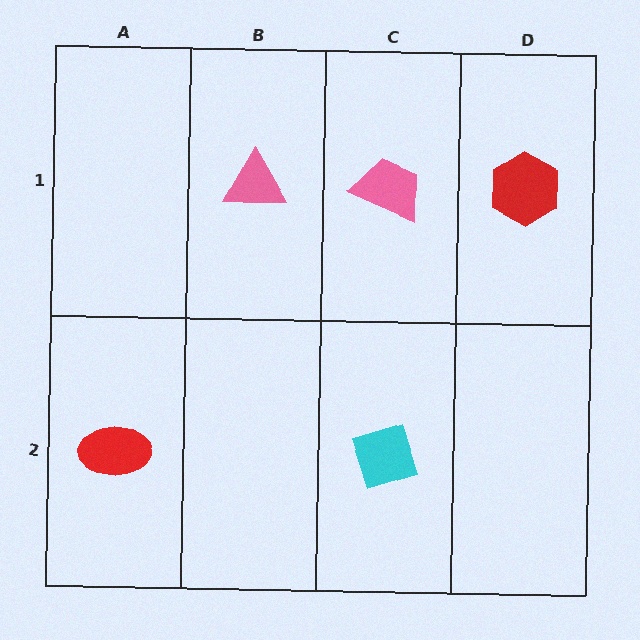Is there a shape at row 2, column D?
No, that cell is empty.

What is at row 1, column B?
A pink triangle.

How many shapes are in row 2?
2 shapes.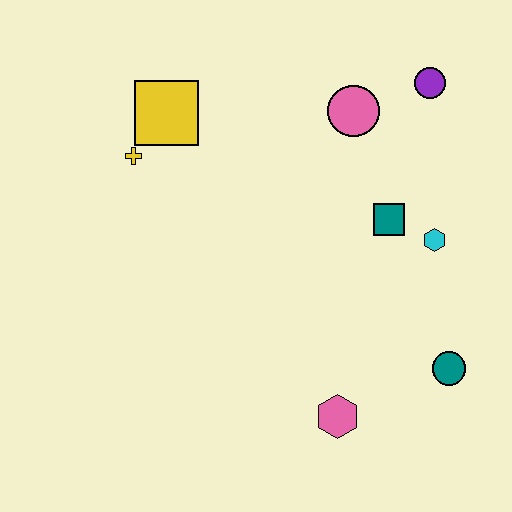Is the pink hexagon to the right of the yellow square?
Yes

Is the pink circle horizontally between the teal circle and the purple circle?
No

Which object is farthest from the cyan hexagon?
The yellow cross is farthest from the cyan hexagon.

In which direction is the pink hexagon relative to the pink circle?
The pink hexagon is below the pink circle.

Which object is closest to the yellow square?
The yellow cross is closest to the yellow square.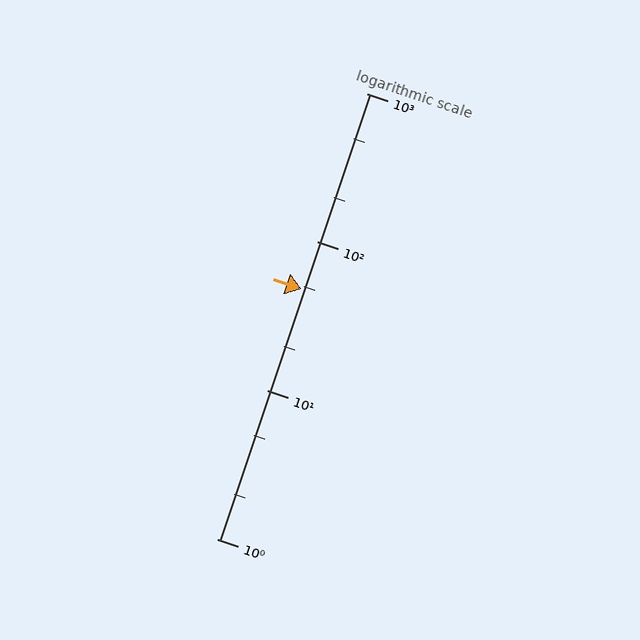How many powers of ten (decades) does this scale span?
The scale spans 3 decades, from 1 to 1000.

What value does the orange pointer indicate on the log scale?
The pointer indicates approximately 48.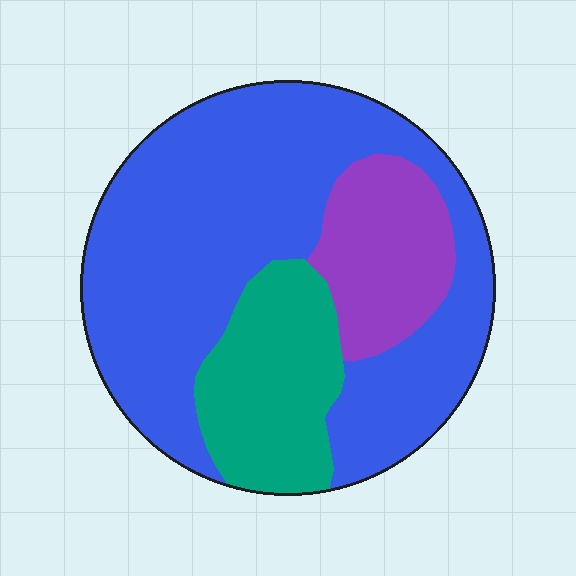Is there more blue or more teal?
Blue.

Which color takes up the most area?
Blue, at roughly 65%.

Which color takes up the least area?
Purple, at roughly 15%.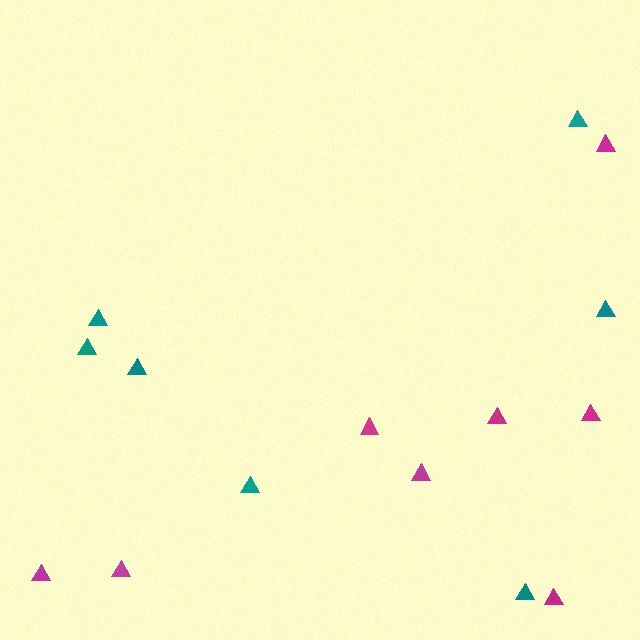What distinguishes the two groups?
There are 2 groups: one group of magenta triangles (8) and one group of teal triangles (7).